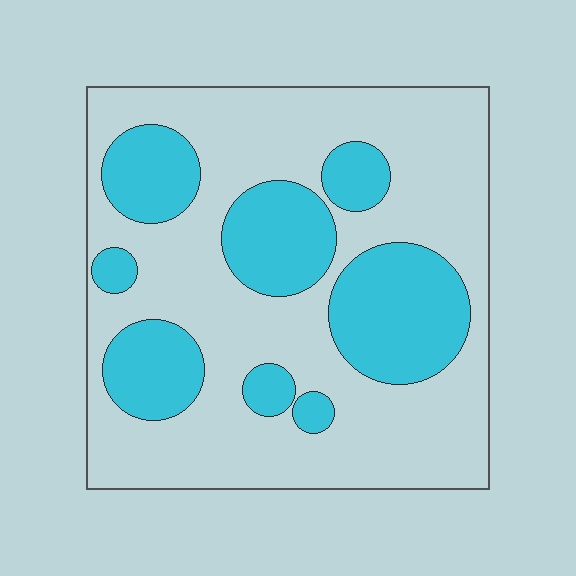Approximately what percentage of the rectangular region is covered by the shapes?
Approximately 30%.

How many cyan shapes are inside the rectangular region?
8.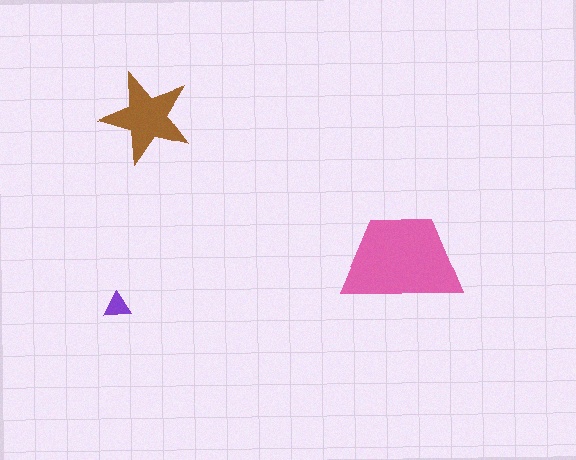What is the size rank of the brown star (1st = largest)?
2nd.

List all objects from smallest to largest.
The purple triangle, the brown star, the pink trapezoid.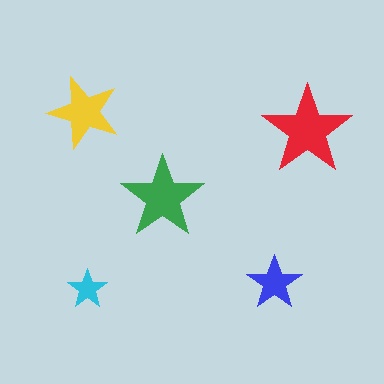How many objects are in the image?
There are 5 objects in the image.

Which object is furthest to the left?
The yellow star is leftmost.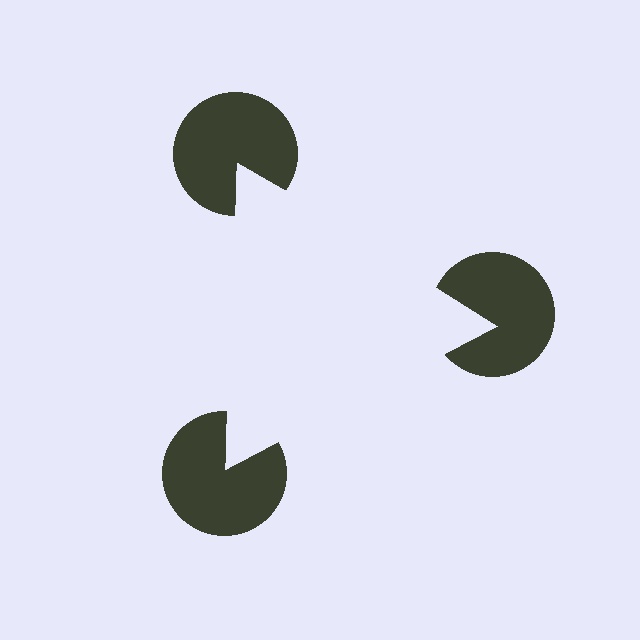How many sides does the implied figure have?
3 sides.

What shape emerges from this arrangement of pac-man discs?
An illusory triangle — its edges are inferred from the aligned wedge cuts in the pac-man discs, not physically drawn.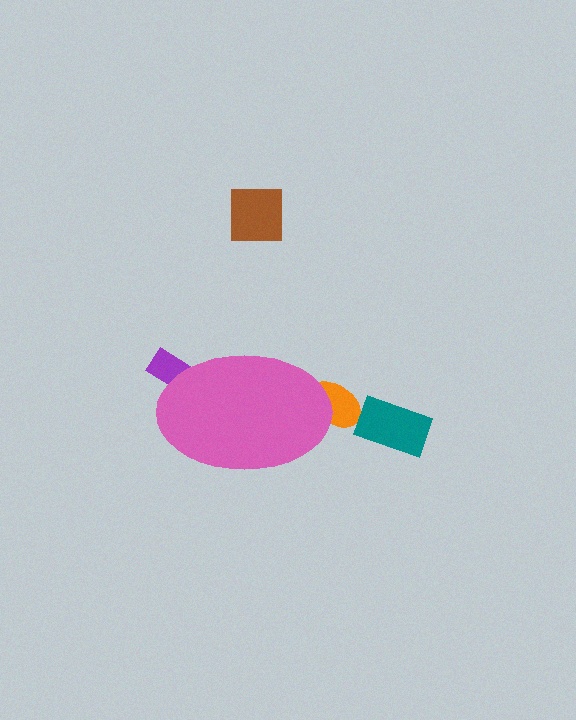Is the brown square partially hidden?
No, the brown square is fully visible.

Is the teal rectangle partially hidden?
No, the teal rectangle is fully visible.